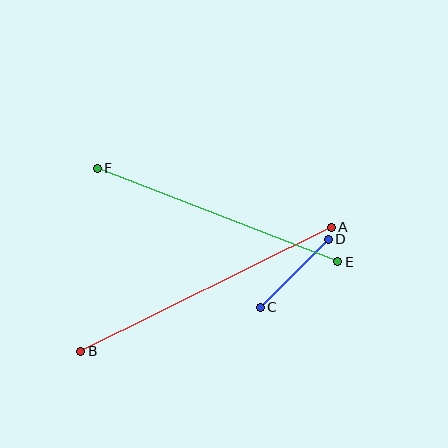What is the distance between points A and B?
The distance is approximately 279 pixels.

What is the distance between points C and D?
The distance is approximately 96 pixels.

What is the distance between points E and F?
The distance is approximately 258 pixels.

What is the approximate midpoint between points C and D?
The midpoint is at approximately (294, 273) pixels.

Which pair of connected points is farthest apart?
Points A and B are farthest apart.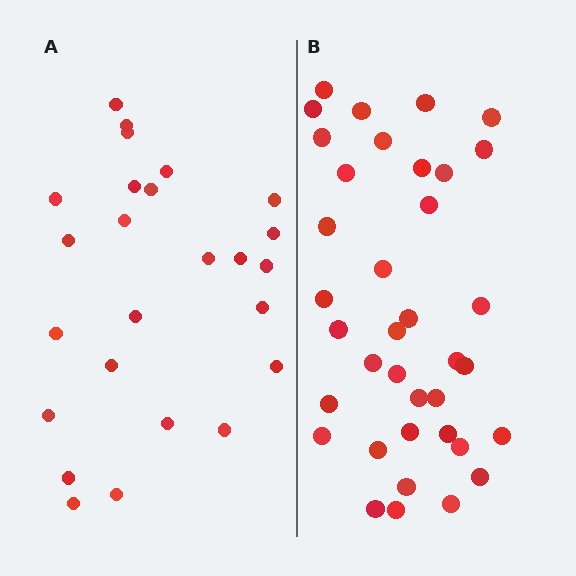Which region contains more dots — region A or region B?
Region B (the right region) has more dots.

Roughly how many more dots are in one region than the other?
Region B has roughly 12 or so more dots than region A.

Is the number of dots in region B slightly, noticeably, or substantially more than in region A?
Region B has substantially more. The ratio is roughly 1.5 to 1.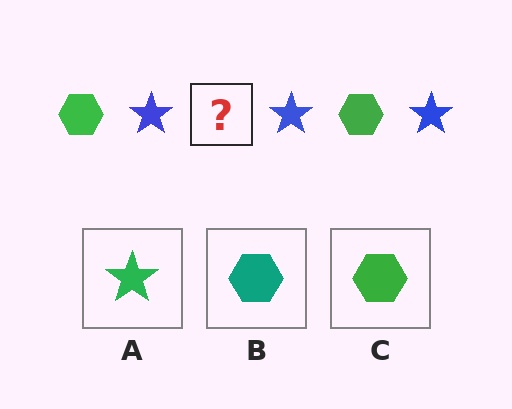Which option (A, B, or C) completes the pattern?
C.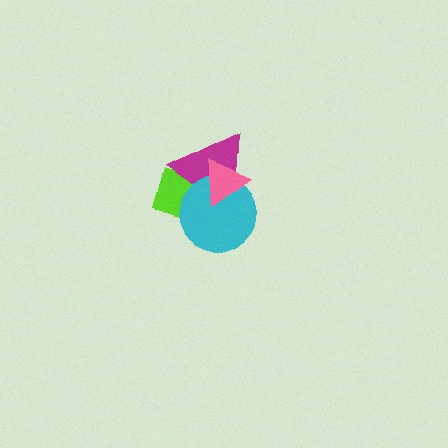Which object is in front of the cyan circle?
The pink triangle is in front of the cyan circle.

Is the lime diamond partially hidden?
Yes, it is partially covered by another shape.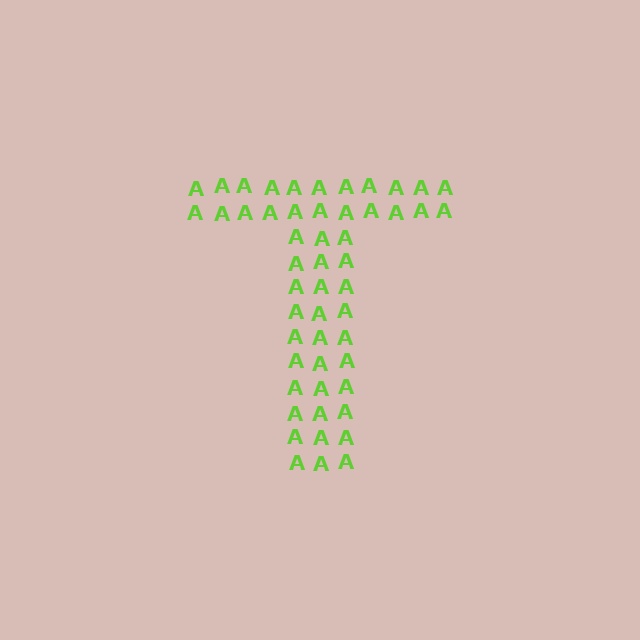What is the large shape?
The large shape is the letter T.